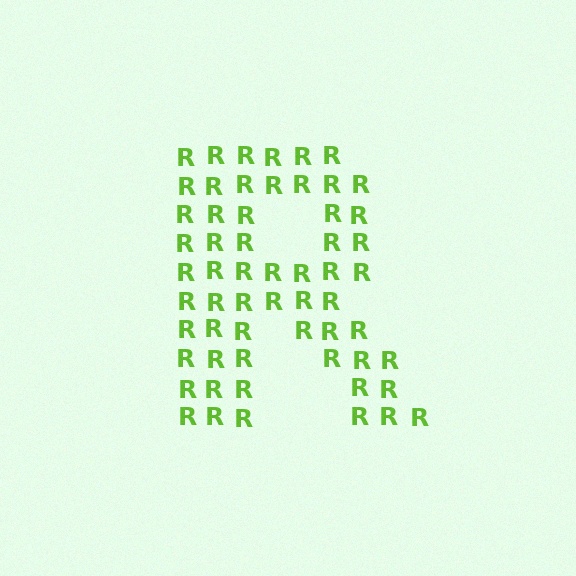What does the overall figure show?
The overall figure shows the letter R.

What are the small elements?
The small elements are letter R's.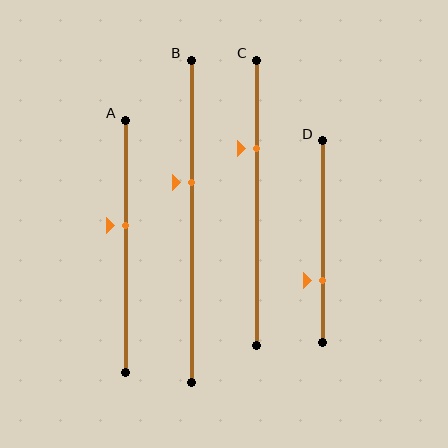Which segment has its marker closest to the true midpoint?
Segment A has its marker closest to the true midpoint.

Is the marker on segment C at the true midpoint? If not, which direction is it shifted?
No, the marker on segment C is shifted upward by about 19% of the segment length.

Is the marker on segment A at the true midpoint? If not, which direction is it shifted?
No, the marker on segment A is shifted upward by about 8% of the segment length.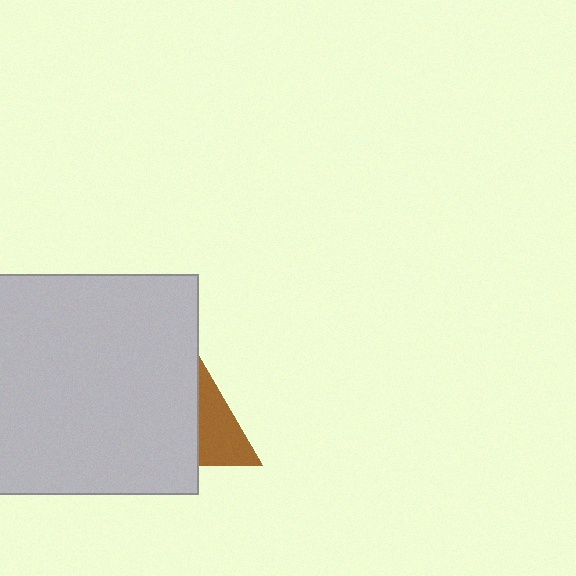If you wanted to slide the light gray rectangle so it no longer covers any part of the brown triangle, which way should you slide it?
Slide it left — that is the most direct way to separate the two shapes.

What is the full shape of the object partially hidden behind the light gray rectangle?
The partially hidden object is a brown triangle.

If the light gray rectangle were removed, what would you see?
You would see the complete brown triangle.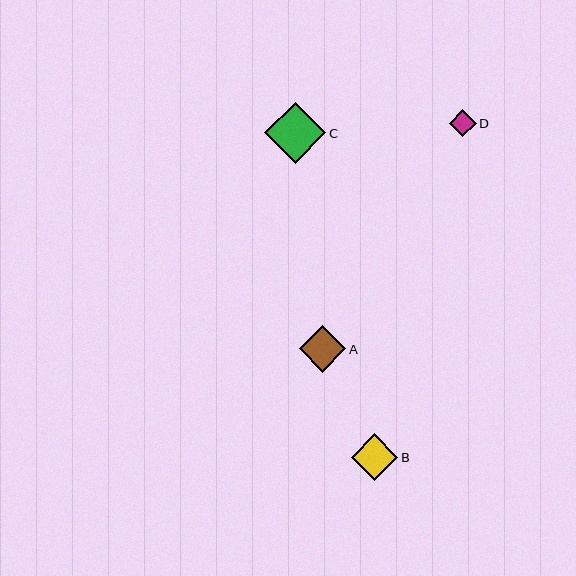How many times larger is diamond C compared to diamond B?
Diamond C is approximately 1.3 times the size of diamond B.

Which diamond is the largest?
Diamond C is the largest with a size of approximately 62 pixels.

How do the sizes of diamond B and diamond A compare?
Diamond B and diamond A are approximately the same size.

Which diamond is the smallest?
Diamond D is the smallest with a size of approximately 26 pixels.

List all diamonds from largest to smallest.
From largest to smallest: C, B, A, D.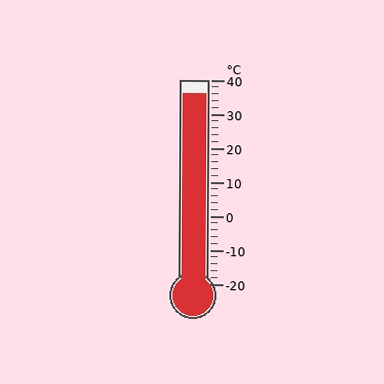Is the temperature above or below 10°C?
The temperature is above 10°C.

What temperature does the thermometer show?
The thermometer shows approximately 36°C.